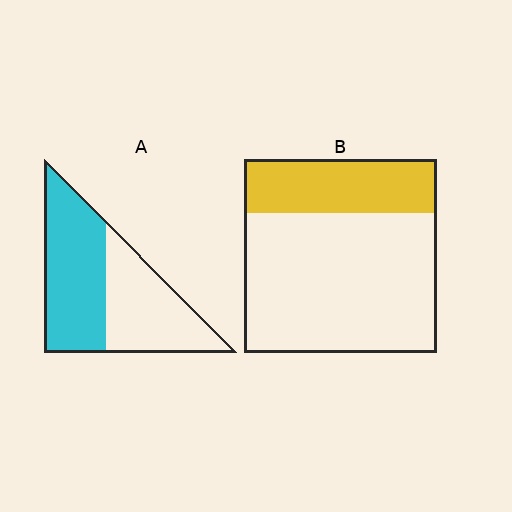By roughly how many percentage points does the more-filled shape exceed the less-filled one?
By roughly 25 percentage points (A over B).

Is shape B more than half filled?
No.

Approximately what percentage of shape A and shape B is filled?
A is approximately 55% and B is approximately 30%.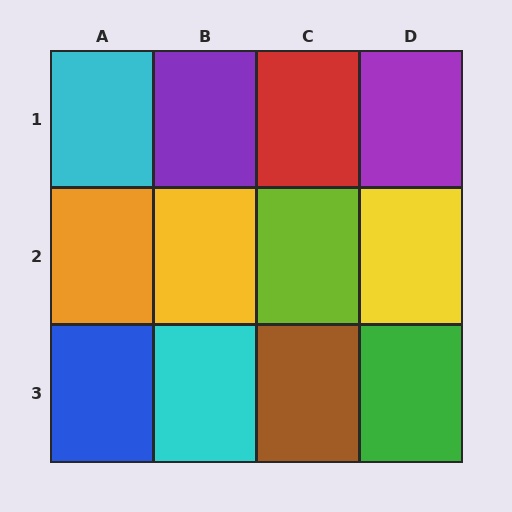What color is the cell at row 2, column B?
Yellow.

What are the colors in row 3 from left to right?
Blue, cyan, brown, green.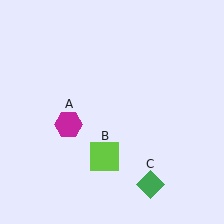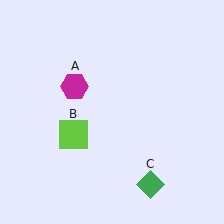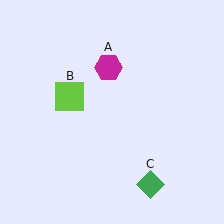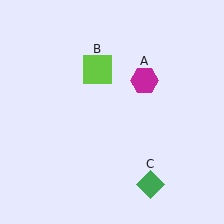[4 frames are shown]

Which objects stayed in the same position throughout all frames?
Green diamond (object C) remained stationary.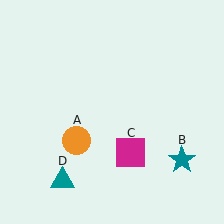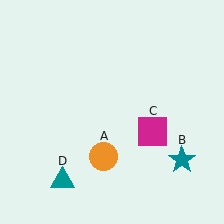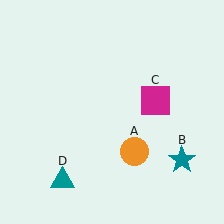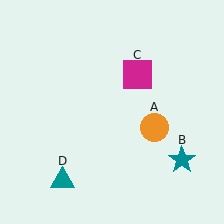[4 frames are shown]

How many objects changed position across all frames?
2 objects changed position: orange circle (object A), magenta square (object C).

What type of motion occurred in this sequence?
The orange circle (object A), magenta square (object C) rotated counterclockwise around the center of the scene.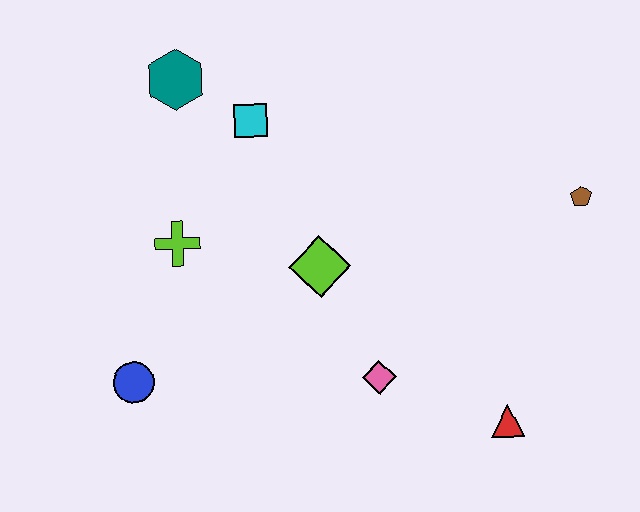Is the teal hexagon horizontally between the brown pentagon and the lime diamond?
No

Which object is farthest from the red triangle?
The teal hexagon is farthest from the red triangle.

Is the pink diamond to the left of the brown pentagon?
Yes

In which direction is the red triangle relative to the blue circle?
The red triangle is to the right of the blue circle.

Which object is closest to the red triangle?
The pink diamond is closest to the red triangle.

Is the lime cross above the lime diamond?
Yes